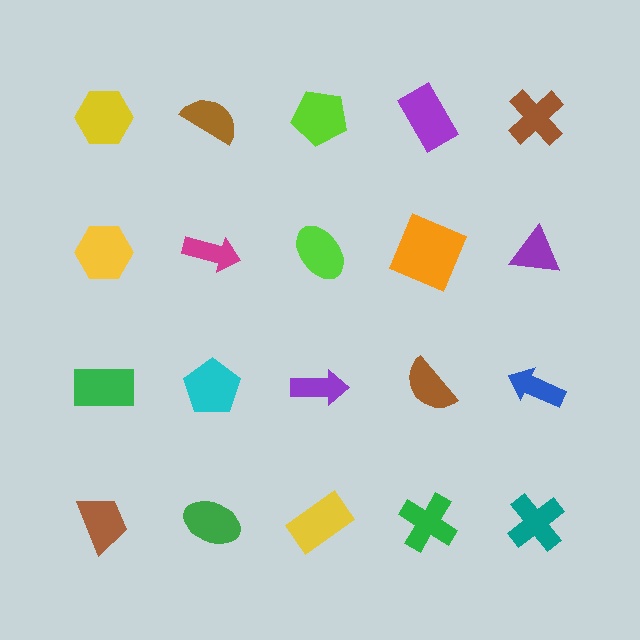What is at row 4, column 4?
A green cross.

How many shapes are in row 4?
5 shapes.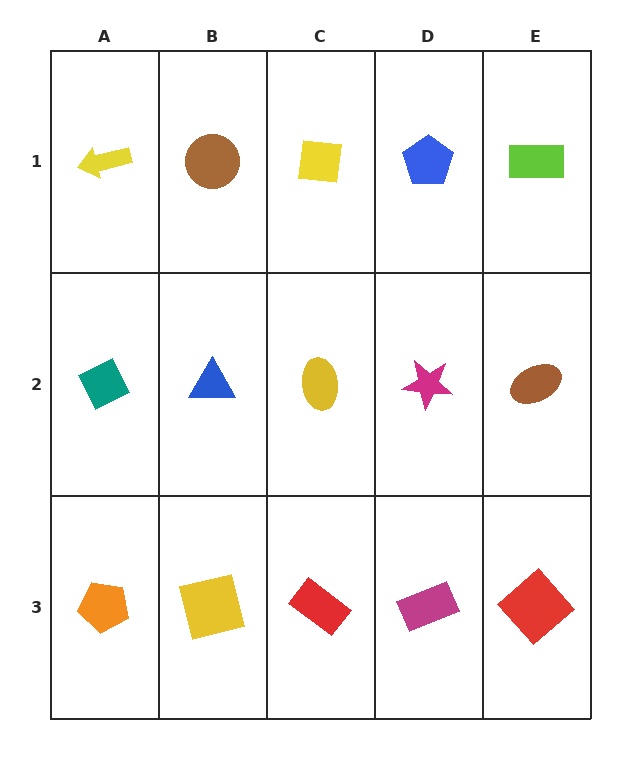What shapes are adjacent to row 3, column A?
A teal diamond (row 2, column A), a yellow square (row 3, column B).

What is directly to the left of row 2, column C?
A blue triangle.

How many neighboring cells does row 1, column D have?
3.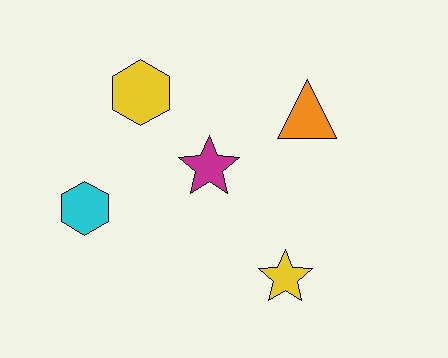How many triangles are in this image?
There is 1 triangle.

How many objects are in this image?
There are 5 objects.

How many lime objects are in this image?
There are no lime objects.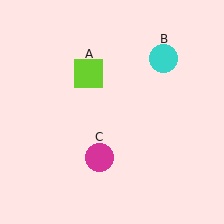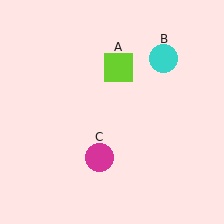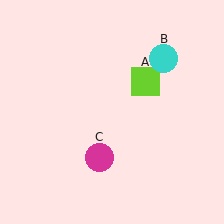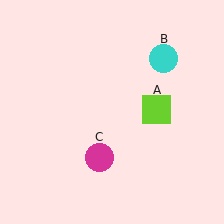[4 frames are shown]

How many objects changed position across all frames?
1 object changed position: lime square (object A).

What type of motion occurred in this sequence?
The lime square (object A) rotated clockwise around the center of the scene.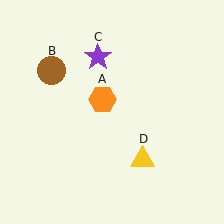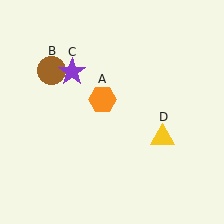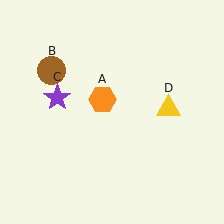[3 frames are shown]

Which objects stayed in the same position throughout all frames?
Orange hexagon (object A) and brown circle (object B) remained stationary.